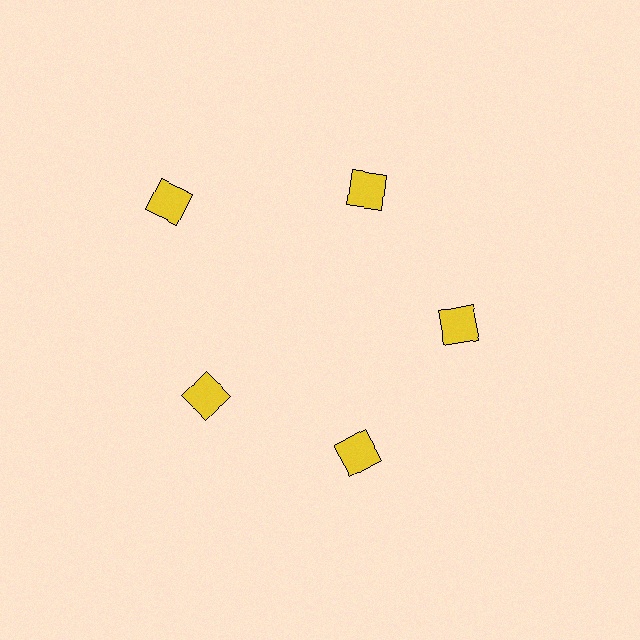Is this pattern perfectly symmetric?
No. The 5 yellow squares are arranged in a ring, but one element near the 10 o'clock position is pushed outward from the center, breaking the 5-fold rotational symmetry.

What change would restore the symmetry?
The symmetry would be restored by moving it inward, back onto the ring so that all 5 squares sit at equal angles and equal distance from the center.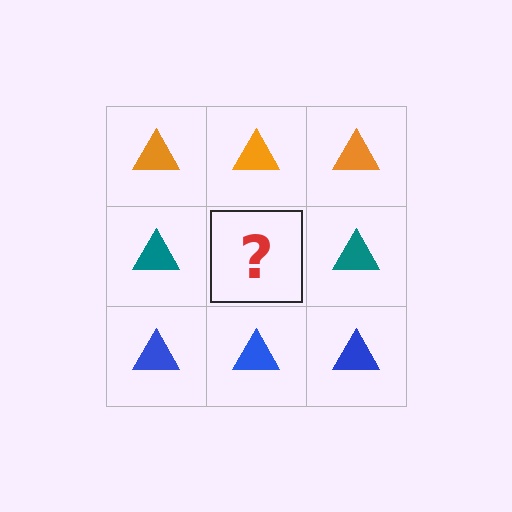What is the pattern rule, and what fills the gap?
The rule is that each row has a consistent color. The gap should be filled with a teal triangle.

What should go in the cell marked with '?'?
The missing cell should contain a teal triangle.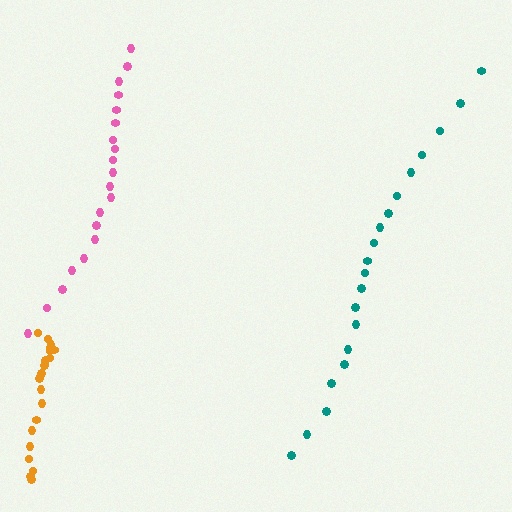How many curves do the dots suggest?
There are 3 distinct paths.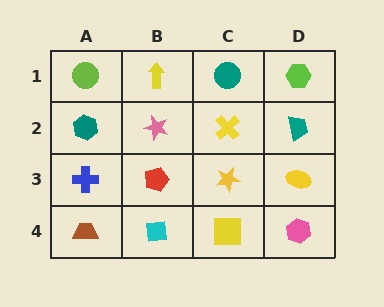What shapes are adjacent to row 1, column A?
A teal hexagon (row 2, column A), a yellow arrow (row 1, column B).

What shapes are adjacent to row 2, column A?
A lime circle (row 1, column A), a blue cross (row 3, column A), a pink star (row 2, column B).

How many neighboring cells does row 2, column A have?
3.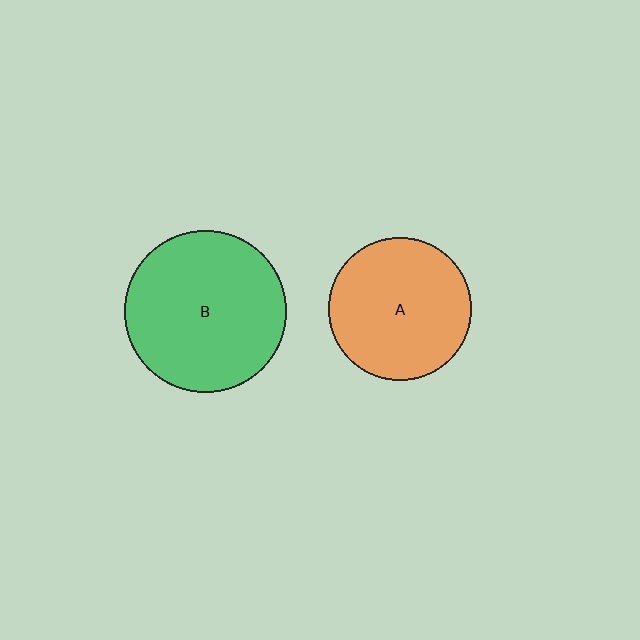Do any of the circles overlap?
No, none of the circles overlap.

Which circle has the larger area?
Circle B (green).